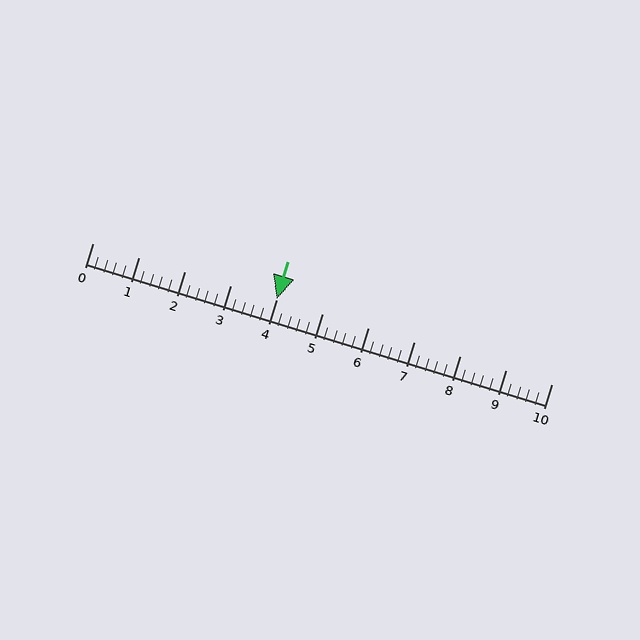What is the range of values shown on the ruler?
The ruler shows values from 0 to 10.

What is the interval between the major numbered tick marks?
The major tick marks are spaced 1 units apart.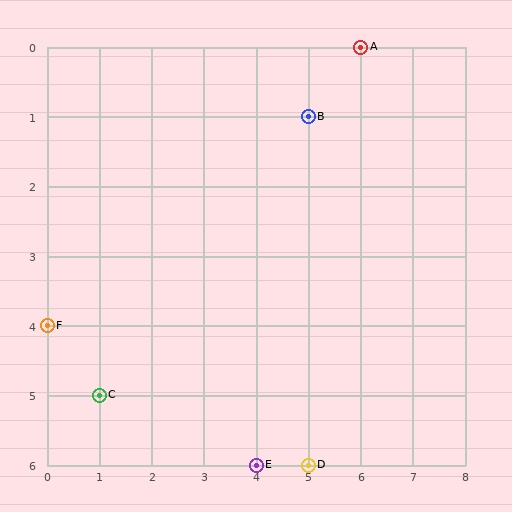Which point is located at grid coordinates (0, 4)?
Point F is at (0, 4).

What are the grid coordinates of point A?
Point A is at grid coordinates (6, 0).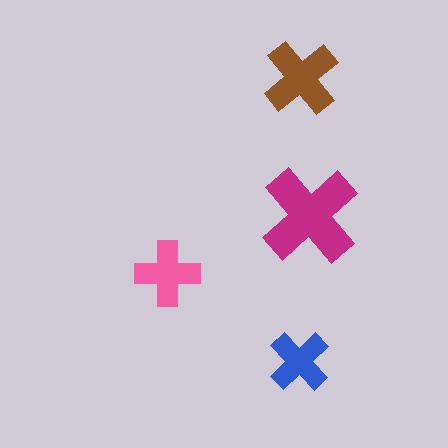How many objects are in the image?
There are 4 objects in the image.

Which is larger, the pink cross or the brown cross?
The brown one.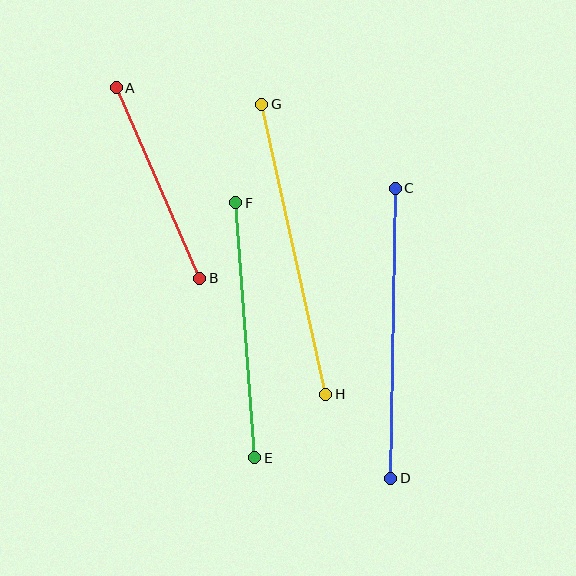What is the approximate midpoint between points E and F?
The midpoint is at approximately (245, 330) pixels.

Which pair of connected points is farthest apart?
Points G and H are farthest apart.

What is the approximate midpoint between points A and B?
The midpoint is at approximately (158, 183) pixels.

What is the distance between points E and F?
The distance is approximately 256 pixels.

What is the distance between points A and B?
The distance is approximately 208 pixels.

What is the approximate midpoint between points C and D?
The midpoint is at approximately (393, 333) pixels.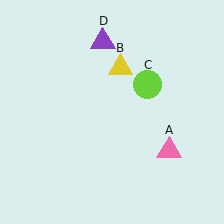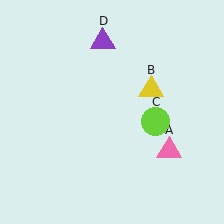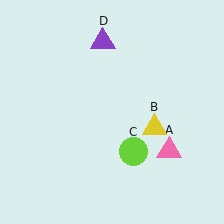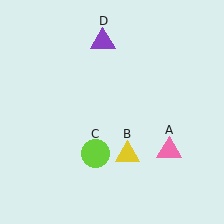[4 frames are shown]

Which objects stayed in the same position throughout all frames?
Pink triangle (object A) and purple triangle (object D) remained stationary.